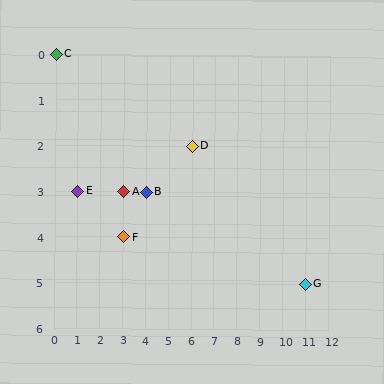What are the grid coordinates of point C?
Point C is at grid coordinates (0, 0).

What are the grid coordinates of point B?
Point B is at grid coordinates (4, 3).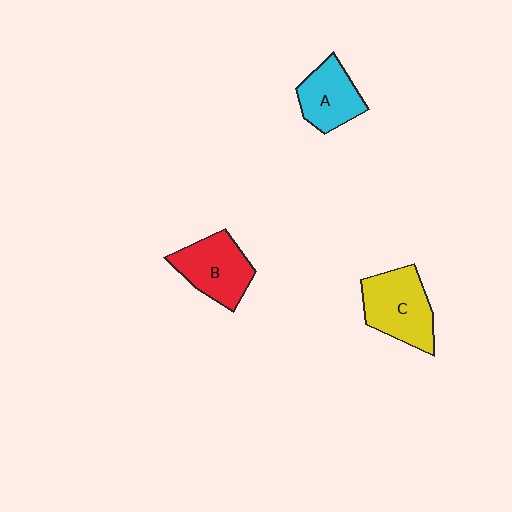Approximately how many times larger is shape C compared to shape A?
Approximately 1.3 times.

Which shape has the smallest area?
Shape A (cyan).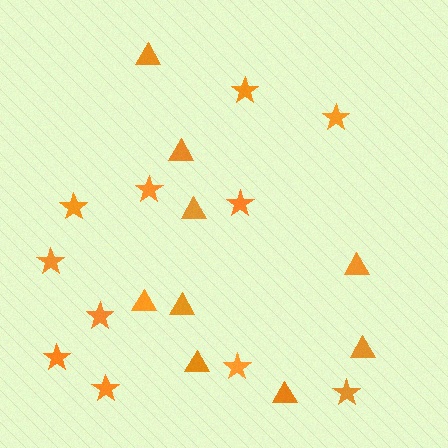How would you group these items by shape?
There are 2 groups: one group of triangles (9) and one group of stars (11).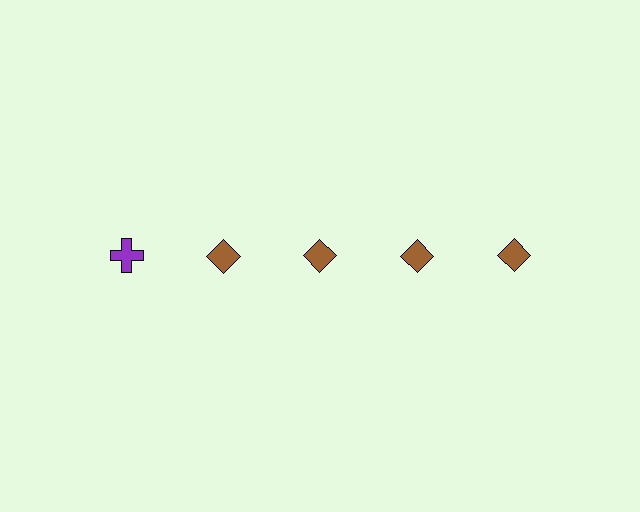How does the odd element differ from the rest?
It differs in both color (purple instead of brown) and shape (cross instead of diamond).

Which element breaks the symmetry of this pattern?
The purple cross in the top row, leftmost column breaks the symmetry. All other shapes are brown diamonds.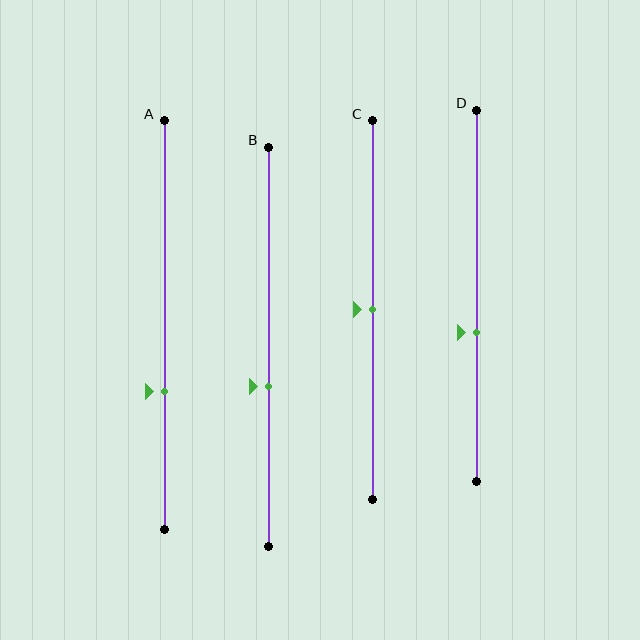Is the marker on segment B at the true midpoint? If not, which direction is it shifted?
No, the marker on segment B is shifted downward by about 10% of the segment length.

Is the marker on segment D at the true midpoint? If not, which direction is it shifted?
No, the marker on segment D is shifted downward by about 10% of the segment length.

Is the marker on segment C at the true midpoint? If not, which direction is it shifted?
Yes, the marker on segment C is at the true midpoint.